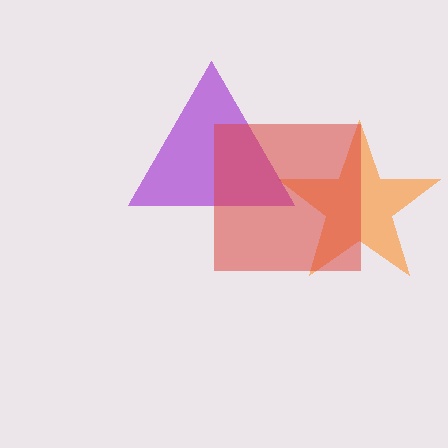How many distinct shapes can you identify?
There are 3 distinct shapes: an orange star, a purple triangle, a red square.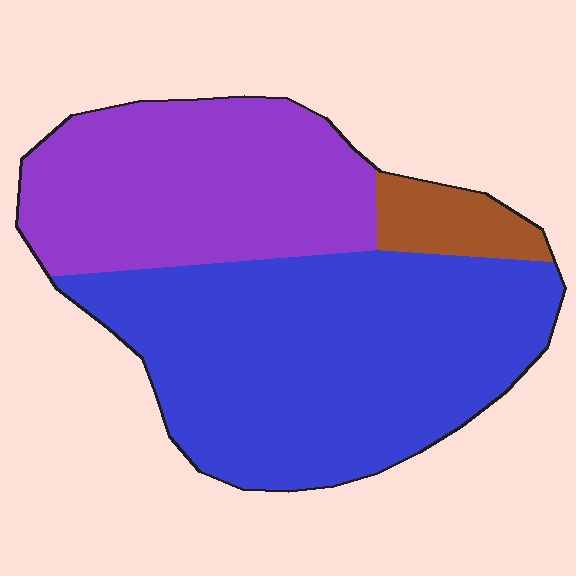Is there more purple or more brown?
Purple.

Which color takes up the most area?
Blue, at roughly 55%.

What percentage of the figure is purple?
Purple covers 36% of the figure.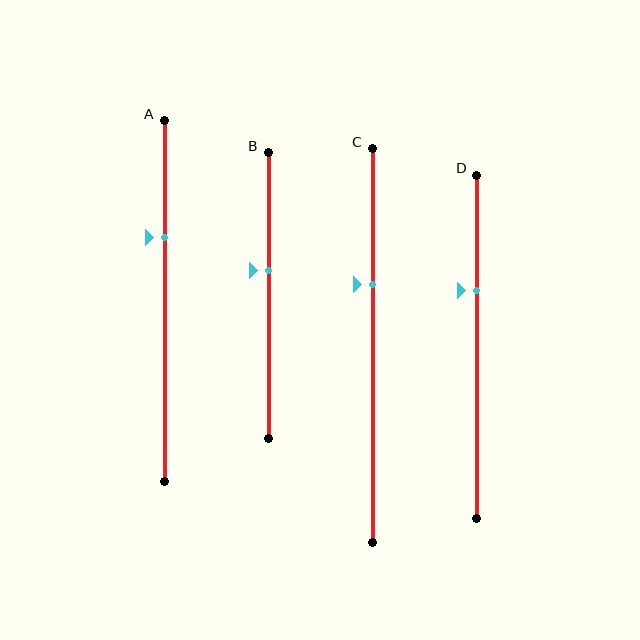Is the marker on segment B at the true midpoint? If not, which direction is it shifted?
No, the marker on segment B is shifted upward by about 9% of the segment length.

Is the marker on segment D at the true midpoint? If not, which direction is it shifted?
No, the marker on segment D is shifted upward by about 16% of the segment length.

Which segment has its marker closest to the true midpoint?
Segment B has its marker closest to the true midpoint.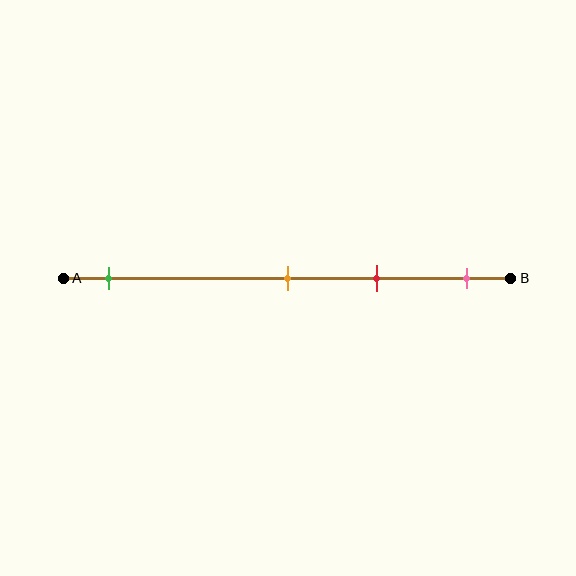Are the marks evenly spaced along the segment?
No, the marks are not evenly spaced.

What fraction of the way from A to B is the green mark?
The green mark is approximately 10% (0.1) of the way from A to B.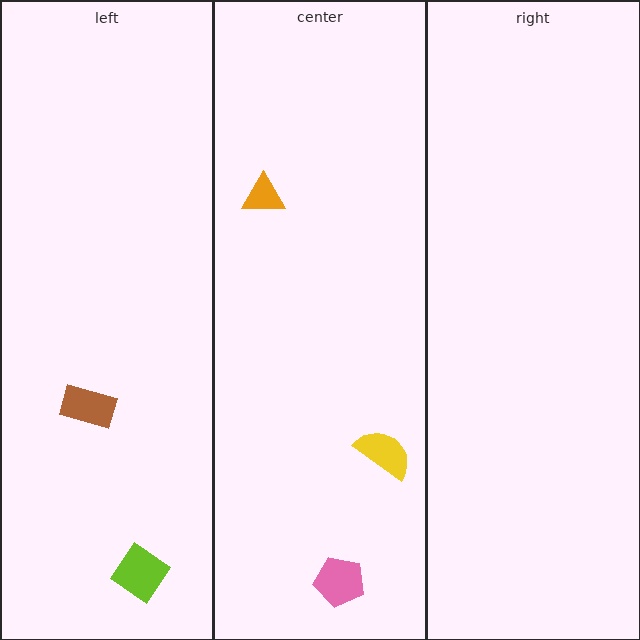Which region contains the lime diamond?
The left region.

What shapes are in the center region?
The orange triangle, the yellow semicircle, the pink pentagon.